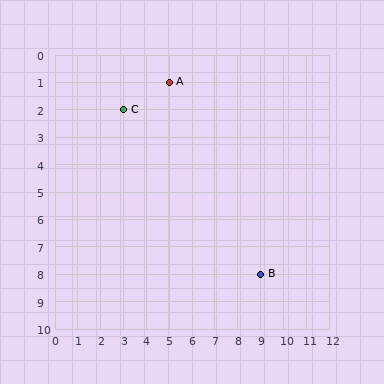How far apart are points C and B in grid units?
Points C and B are 6 columns and 6 rows apart (about 8.5 grid units diagonally).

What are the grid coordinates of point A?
Point A is at grid coordinates (5, 1).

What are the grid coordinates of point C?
Point C is at grid coordinates (3, 2).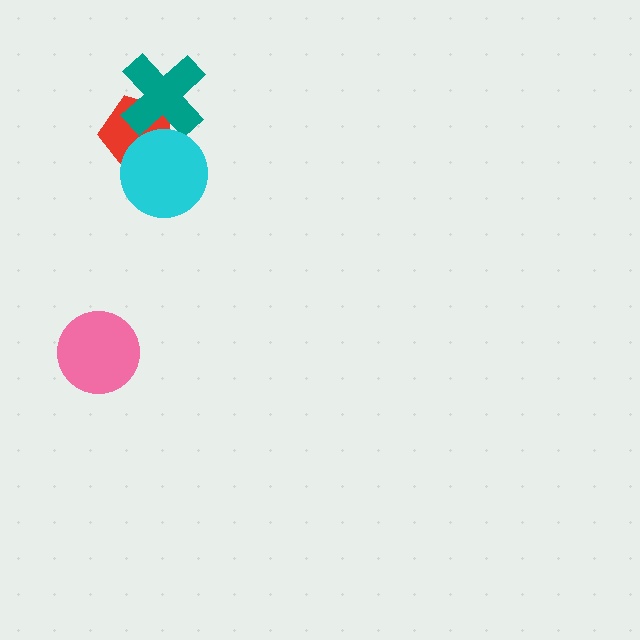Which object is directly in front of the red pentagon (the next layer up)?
The teal cross is directly in front of the red pentagon.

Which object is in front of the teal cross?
The cyan circle is in front of the teal cross.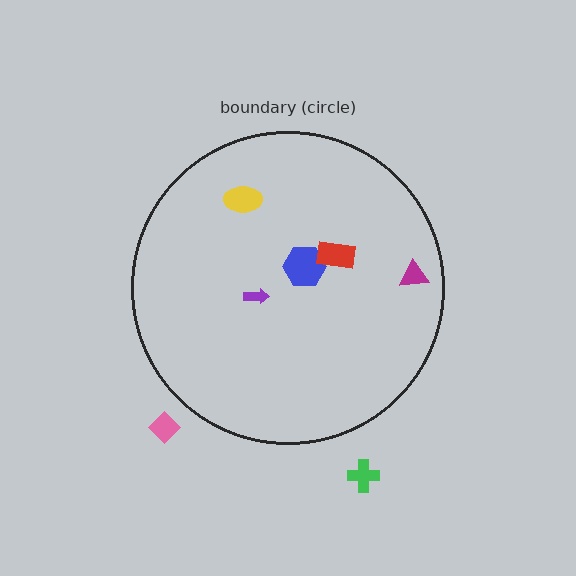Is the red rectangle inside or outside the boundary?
Inside.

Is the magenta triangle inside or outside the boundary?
Inside.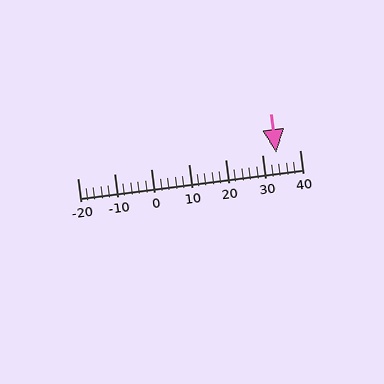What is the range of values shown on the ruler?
The ruler shows values from -20 to 40.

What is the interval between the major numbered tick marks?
The major tick marks are spaced 10 units apart.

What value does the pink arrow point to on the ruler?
The pink arrow points to approximately 34.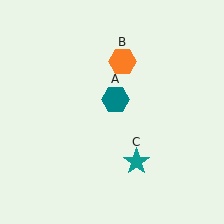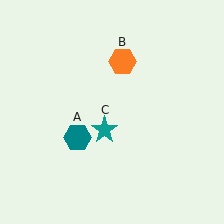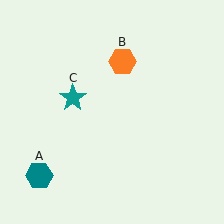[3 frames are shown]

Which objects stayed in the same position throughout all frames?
Orange hexagon (object B) remained stationary.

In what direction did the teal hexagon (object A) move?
The teal hexagon (object A) moved down and to the left.